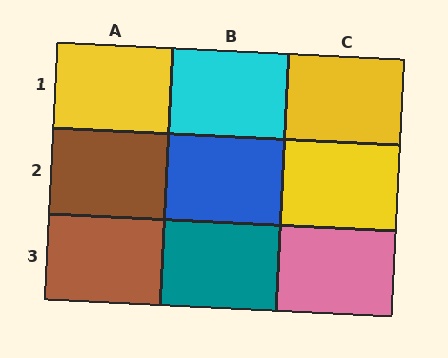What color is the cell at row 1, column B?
Cyan.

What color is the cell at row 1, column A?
Yellow.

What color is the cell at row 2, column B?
Blue.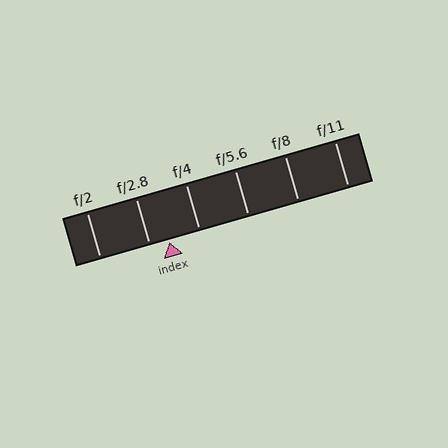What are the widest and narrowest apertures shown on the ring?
The widest aperture shown is f/2 and the narrowest is f/11.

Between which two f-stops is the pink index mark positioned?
The index mark is between f/2.8 and f/4.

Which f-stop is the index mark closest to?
The index mark is closest to f/2.8.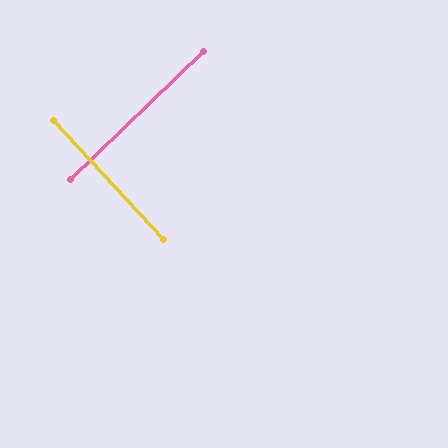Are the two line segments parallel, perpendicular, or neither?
Perpendicular — they meet at approximately 89°.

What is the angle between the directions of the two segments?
Approximately 89 degrees.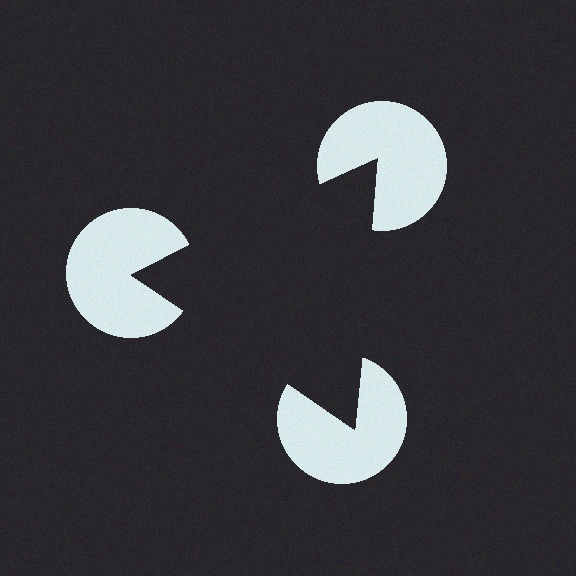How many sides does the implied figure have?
3 sides.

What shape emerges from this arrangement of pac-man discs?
An illusory triangle — its edges are inferred from the aligned wedge cuts in the pac-man discs, not physically drawn.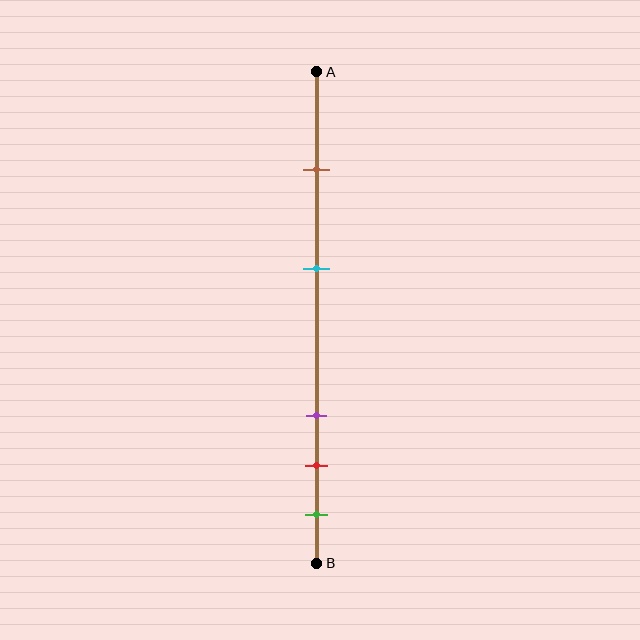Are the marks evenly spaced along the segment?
No, the marks are not evenly spaced.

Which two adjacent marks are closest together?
The red and green marks are the closest adjacent pair.